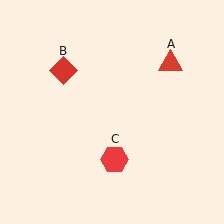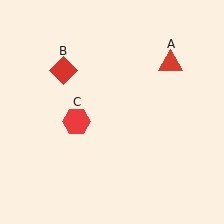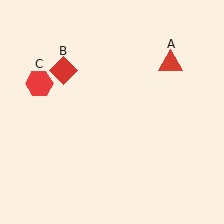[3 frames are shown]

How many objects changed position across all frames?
1 object changed position: red hexagon (object C).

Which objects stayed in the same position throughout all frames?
Red triangle (object A) and red diamond (object B) remained stationary.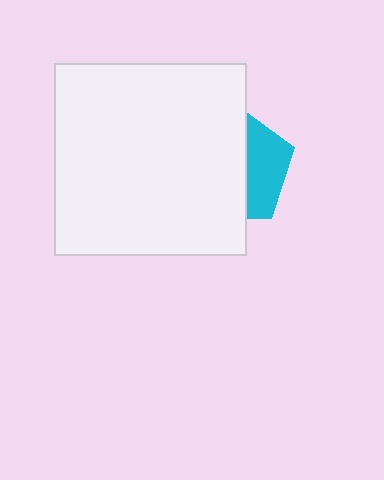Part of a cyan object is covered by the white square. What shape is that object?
It is a pentagon.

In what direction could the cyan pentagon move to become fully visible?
The cyan pentagon could move right. That would shift it out from behind the white square entirely.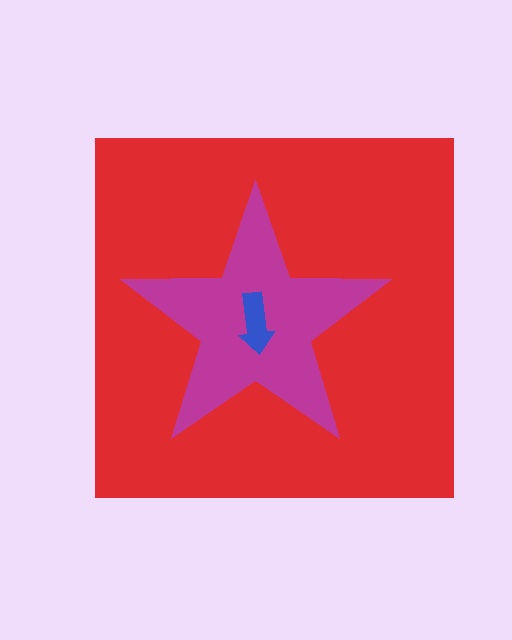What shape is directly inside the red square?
The magenta star.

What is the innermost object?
The blue arrow.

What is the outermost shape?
The red square.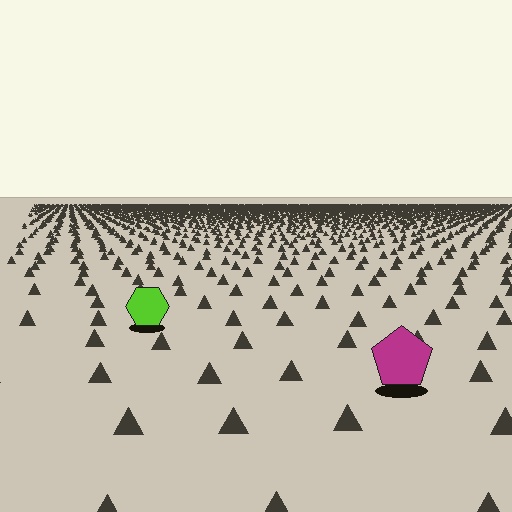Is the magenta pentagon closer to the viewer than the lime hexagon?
Yes. The magenta pentagon is closer — you can tell from the texture gradient: the ground texture is coarser near it.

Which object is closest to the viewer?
The magenta pentagon is closest. The texture marks near it are larger and more spread out.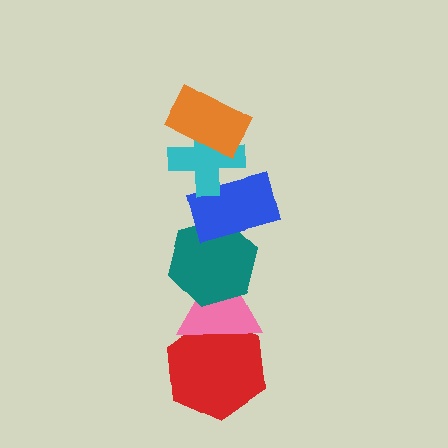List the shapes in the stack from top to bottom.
From top to bottom: the orange rectangle, the cyan cross, the blue rectangle, the teal hexagon, the pink triangle, the red hexagon.